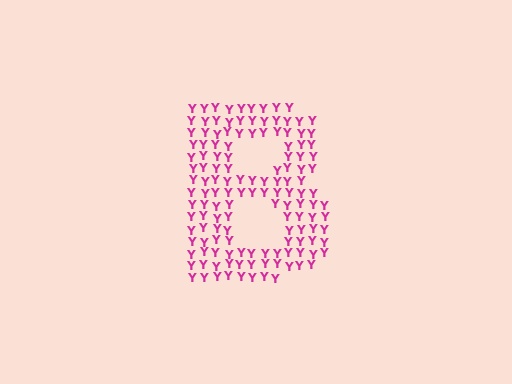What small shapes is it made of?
It is made of small letter Y's.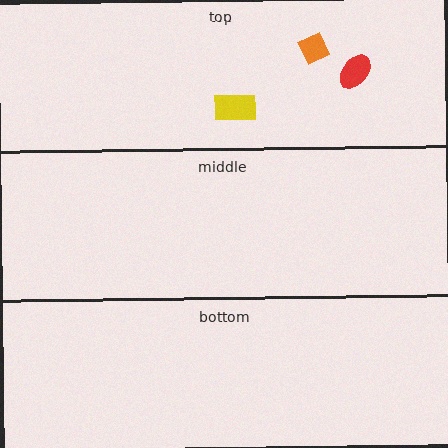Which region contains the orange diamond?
The top region.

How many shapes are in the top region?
3.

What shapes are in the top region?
The yellow rectangle, the orange diamond, the red ellipse.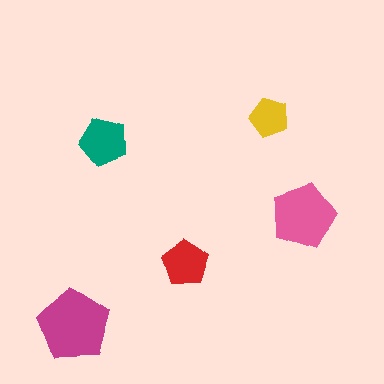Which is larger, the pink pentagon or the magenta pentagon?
The magenta one.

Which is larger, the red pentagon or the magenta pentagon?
The magenta one.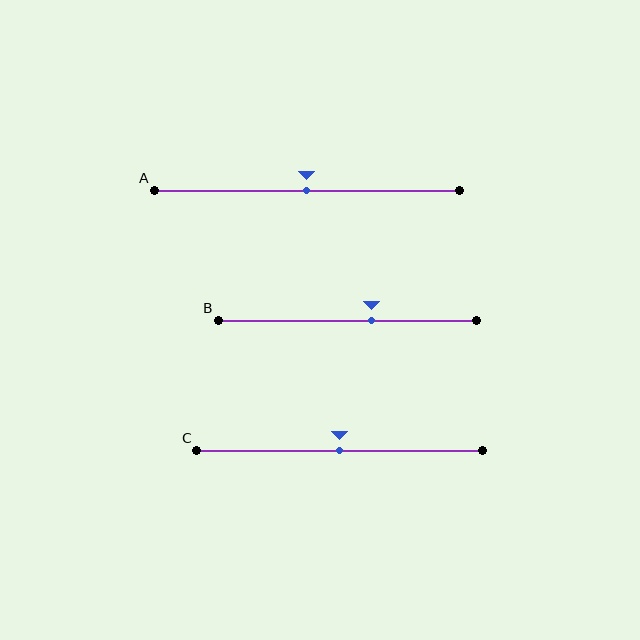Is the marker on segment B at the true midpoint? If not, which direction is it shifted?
No, the marker on segment B is shifted to the right by about 9% of the segment length.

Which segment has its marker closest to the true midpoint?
Segment A has its marker closest to the true midpoint.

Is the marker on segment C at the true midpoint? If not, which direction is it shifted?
Yes, the marker on segment C is at the true midpoint.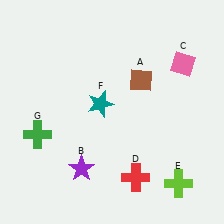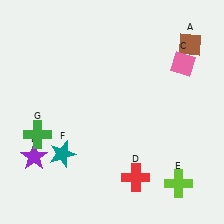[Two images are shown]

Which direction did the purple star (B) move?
The purple star (B) moved left.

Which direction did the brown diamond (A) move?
The brown diamond (A) moved right.